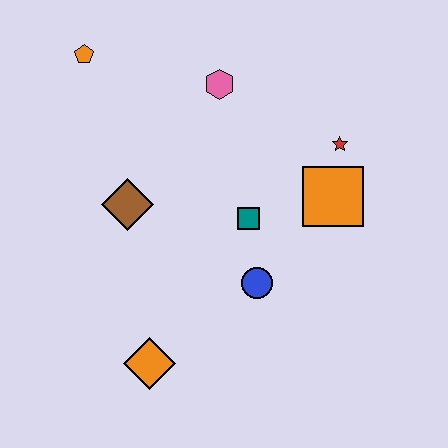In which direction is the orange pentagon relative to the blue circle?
The orange pentagon is above the blue circle.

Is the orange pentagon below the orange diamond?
No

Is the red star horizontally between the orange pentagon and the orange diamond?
No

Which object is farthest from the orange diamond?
The orange pentagon is farthest from the orange diamond.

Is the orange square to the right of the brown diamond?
Yes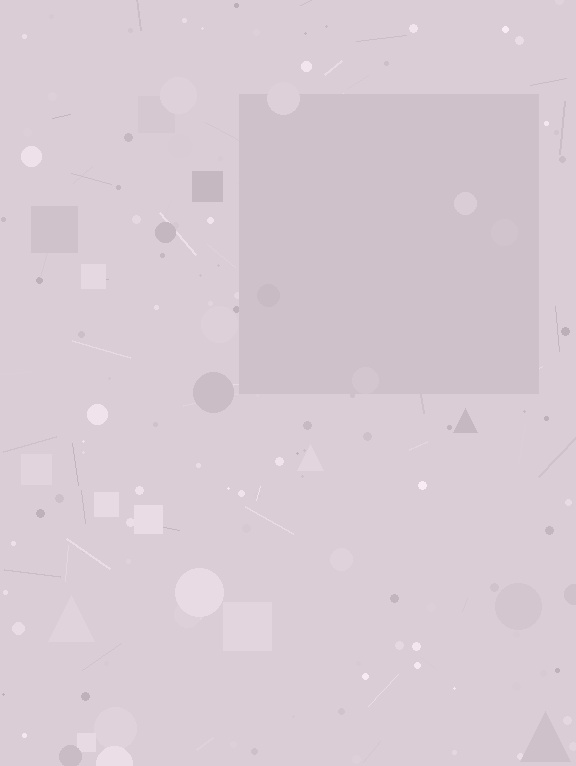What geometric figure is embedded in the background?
A square is embedded in the background.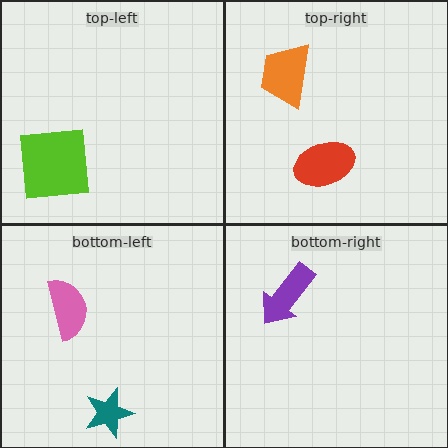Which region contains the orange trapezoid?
The top-right region.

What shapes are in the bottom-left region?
The pink semicircle, the teal star.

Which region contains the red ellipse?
The top-right region.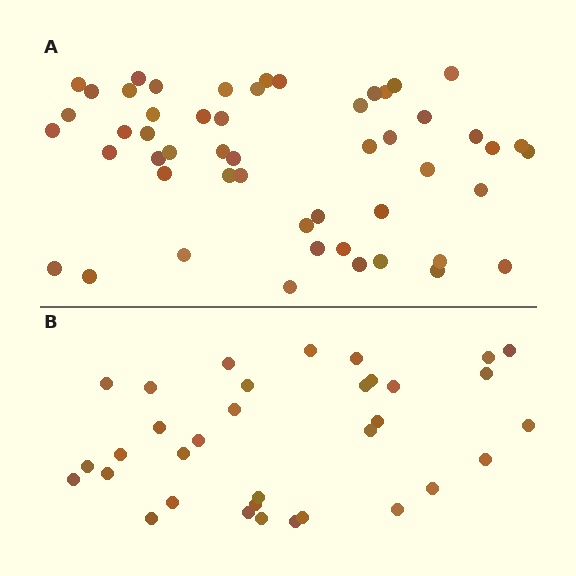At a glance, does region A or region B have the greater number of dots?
Region A (the top region) has more dots.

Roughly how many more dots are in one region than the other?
Region A has approximately 20 more dots than region B.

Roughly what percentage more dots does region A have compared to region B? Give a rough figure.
About 55% more.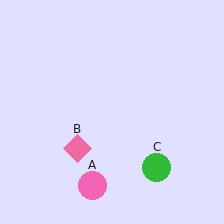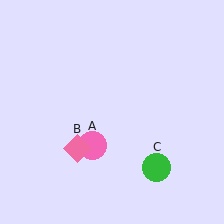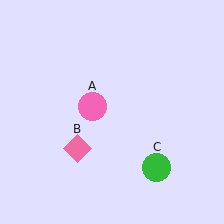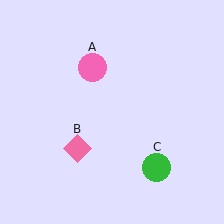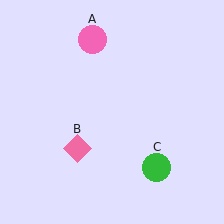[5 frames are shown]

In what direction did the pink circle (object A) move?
The pink circle (object A) moved up.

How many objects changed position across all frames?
1 object changed position: pink circle (object A).